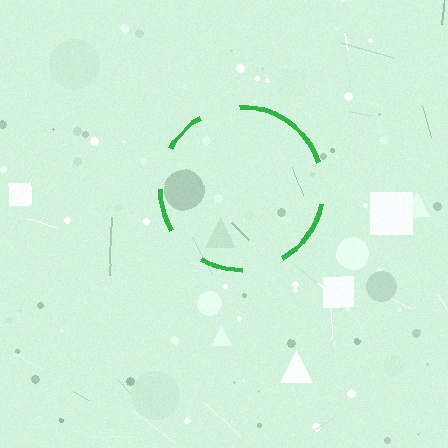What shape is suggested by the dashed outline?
The dashed outline suggests a circle.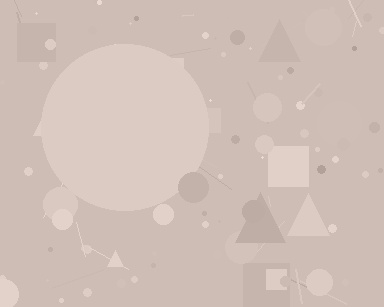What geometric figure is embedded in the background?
A circle is embedded in the background.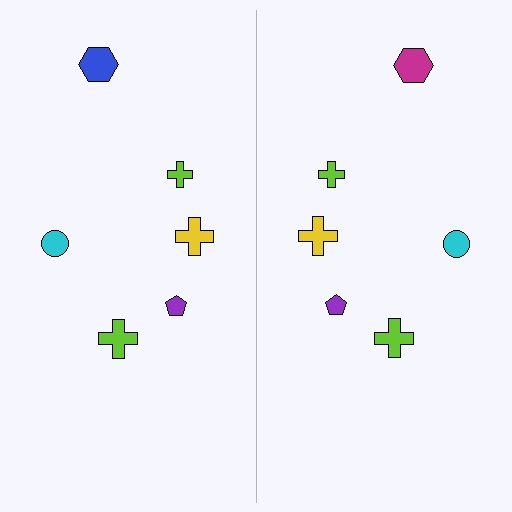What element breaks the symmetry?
The magenta hexagon on the right side breaks the symmetry — its mirror counterpart is blue.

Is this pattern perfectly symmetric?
No, the pattern is not perfectly symmetric. The magenta hexagon on the right side breaks the symmetry — its mirror counterpart is blue.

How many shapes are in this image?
There are 12 shapes in this image.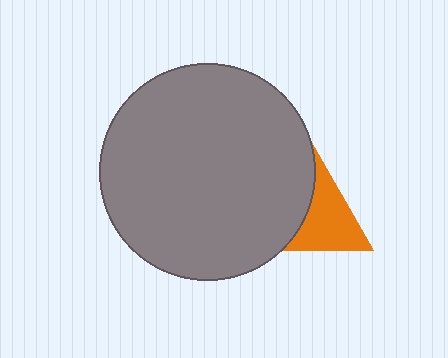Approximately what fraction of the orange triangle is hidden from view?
Roughly 53% of the orange triangle is hidden behind the gray circle.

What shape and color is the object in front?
The object in front is a gray circle.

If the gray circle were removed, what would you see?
You would see the complete orange triangle.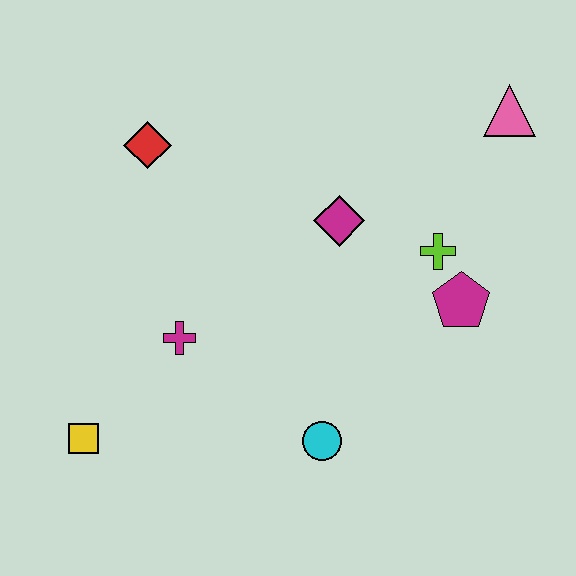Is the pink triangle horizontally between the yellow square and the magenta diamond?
No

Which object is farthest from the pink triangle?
The yellow square is farthest from the pink triangle.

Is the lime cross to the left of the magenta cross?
No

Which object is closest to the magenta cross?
The yellow square is closest to the magenta cross.